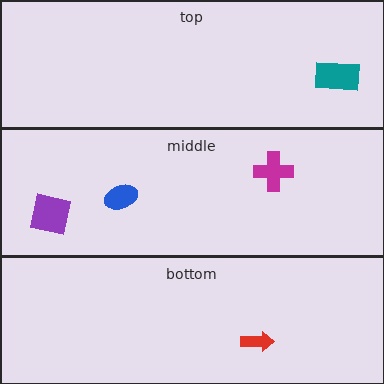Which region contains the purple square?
The middle region.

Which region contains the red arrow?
The bottom region.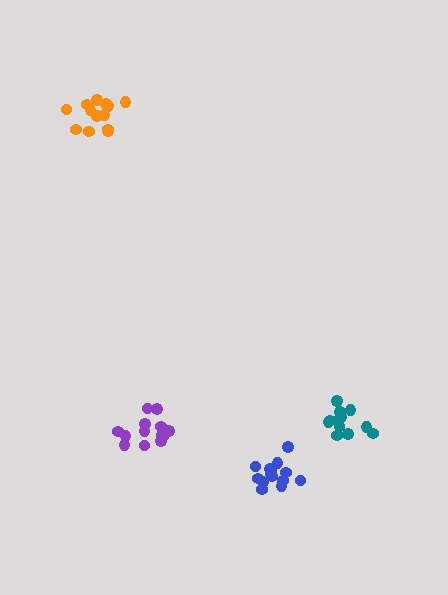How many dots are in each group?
Group 1: 13 dots, Group 2: 13 dots, Group 3: 12 dots, Group 4: 14 dots (52 total).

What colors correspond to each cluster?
The clusters are colored: purple, orange, teal, blue.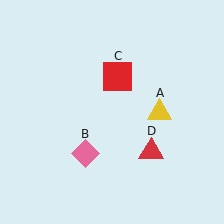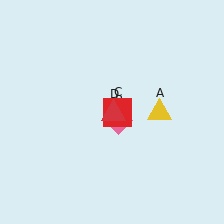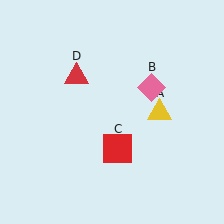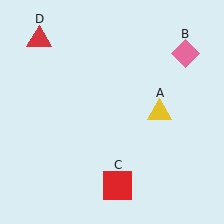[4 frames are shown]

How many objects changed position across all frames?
3 objects changed position: pink diamond (object B), red square (object C), red triangle (object D).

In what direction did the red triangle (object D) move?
The red triangle (object D) moved up and to the left.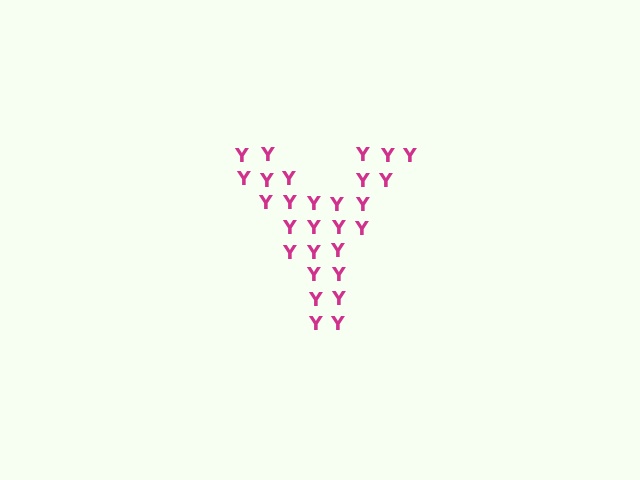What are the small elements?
The small elements are letter Y's.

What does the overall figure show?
The overall figure shows the letter Y.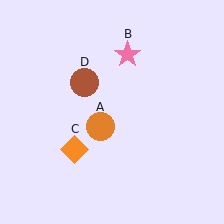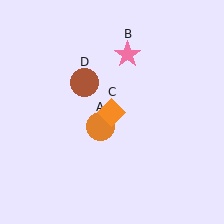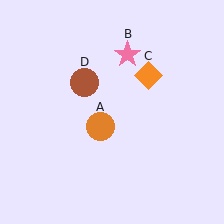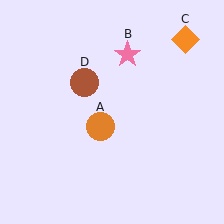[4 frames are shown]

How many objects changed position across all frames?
1 object changed position: orange diamond (object C).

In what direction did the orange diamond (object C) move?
The orange diamond (object C) moved up and to the right.